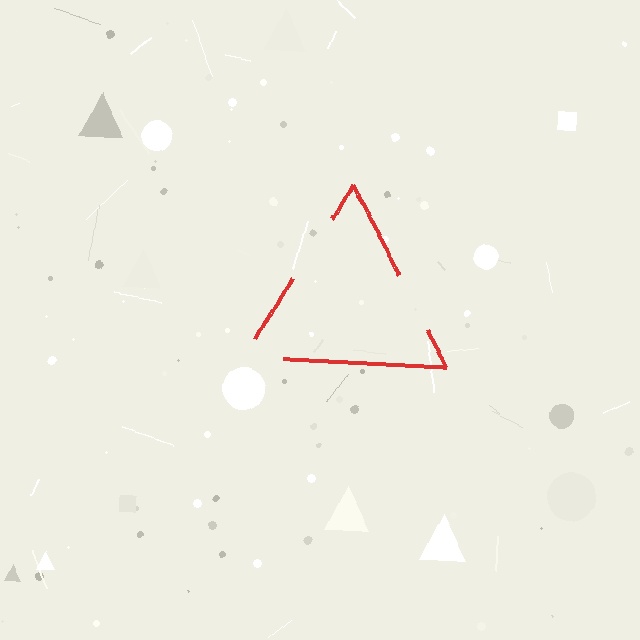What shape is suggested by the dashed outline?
The dashed outline suggests a triangle.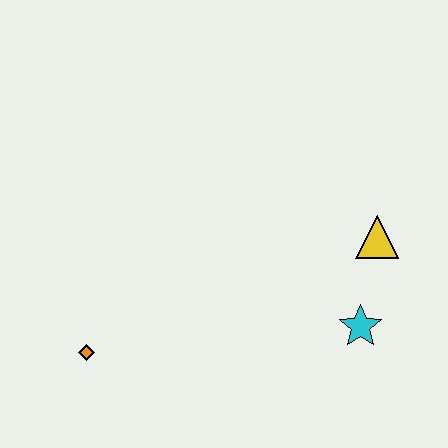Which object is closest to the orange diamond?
The cyan star is closest to the orange diamond.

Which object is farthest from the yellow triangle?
The orange diamond is farthest from the yellow triangle.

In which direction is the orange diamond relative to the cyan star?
The orange diamond is to the left of the cyan star.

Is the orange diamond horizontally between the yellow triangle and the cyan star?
No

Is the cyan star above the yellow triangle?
No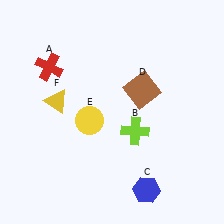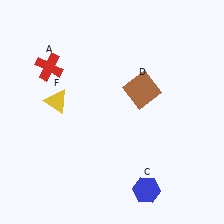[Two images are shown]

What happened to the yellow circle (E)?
The yellow circle (E) was removed in Image 2. It was in the bottom-left area of Image 1.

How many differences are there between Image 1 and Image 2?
There are 2 differences between the two images.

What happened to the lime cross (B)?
The lime cross (B) was removed in Image 2. It was in the bottom-right area of Image 1.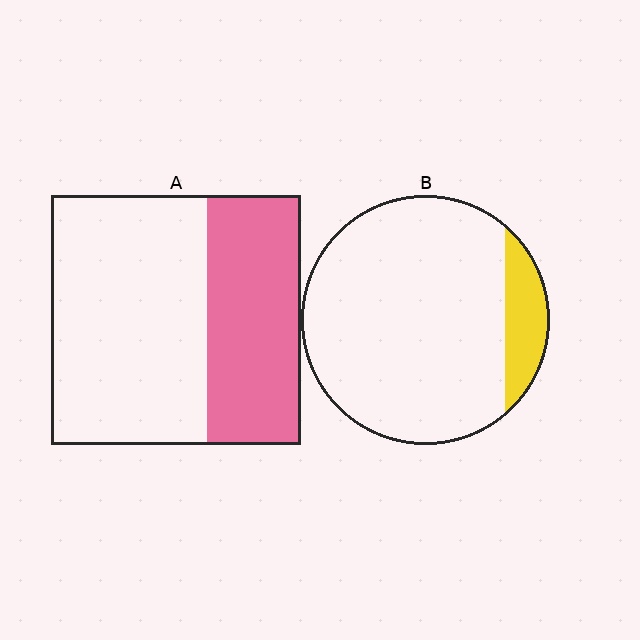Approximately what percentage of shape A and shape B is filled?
A is approximately 40% and B is approximately 10%.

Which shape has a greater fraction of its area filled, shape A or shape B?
Shape A.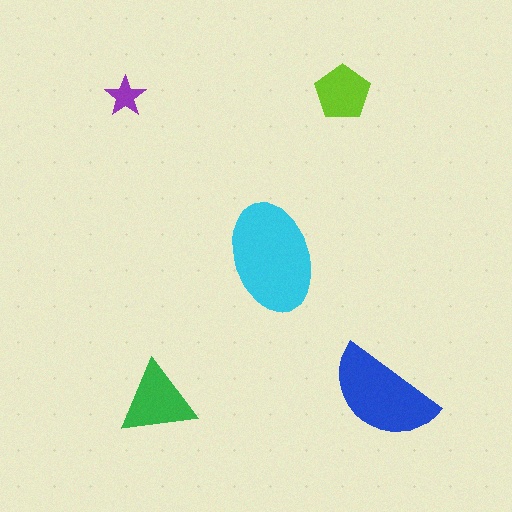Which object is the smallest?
The purple star.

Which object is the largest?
The cyan ellipse.